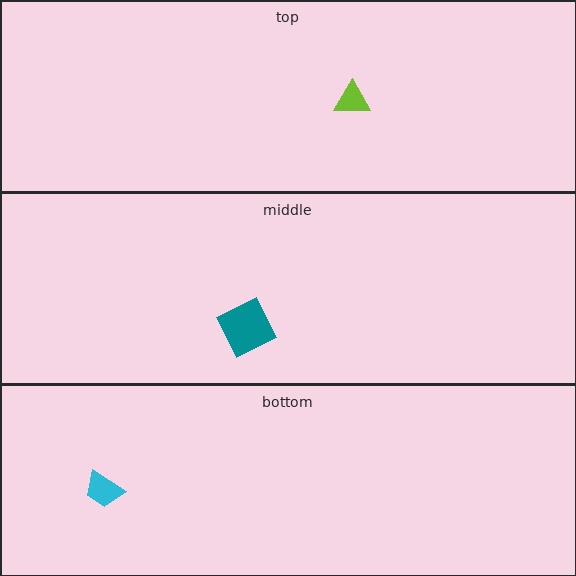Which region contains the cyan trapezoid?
The bottom region.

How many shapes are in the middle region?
1.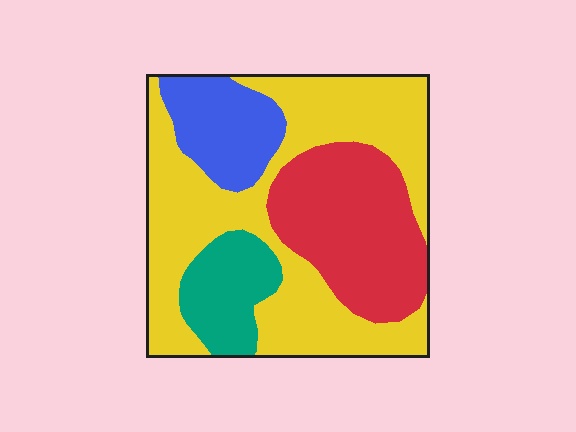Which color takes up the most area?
Yellow, at roughly 50%.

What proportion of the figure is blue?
Blue covers around 15% of the figure.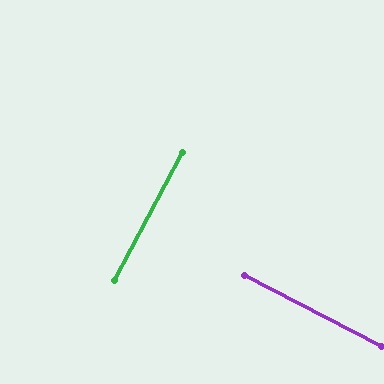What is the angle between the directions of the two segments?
Approximately 90 degrees.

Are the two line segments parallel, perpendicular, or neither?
Perpendicular — they meet at approximately 90°.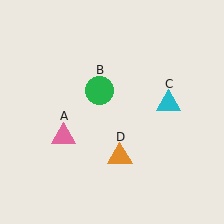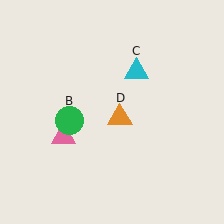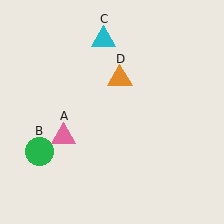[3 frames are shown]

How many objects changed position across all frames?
3 objects changed position: green circle (object B), cyan triangle (object C), orange triangle (object D).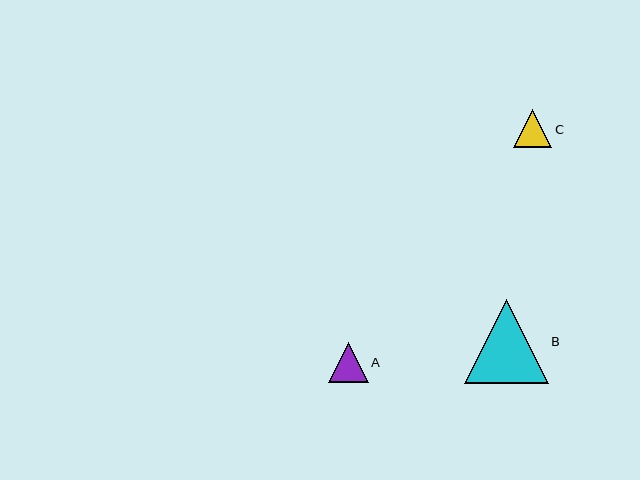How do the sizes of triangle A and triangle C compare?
Triangle A and triangle C are approximately the same size.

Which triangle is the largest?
Triangle B is the largest with a size of approximately 83 pixels.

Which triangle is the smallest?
Triangle C is the smallest with a size of approximately 38 pixels.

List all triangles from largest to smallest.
From largest to smallest: B, A, C.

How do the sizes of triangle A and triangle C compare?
Triangle A and triangle C are approximately the same size.